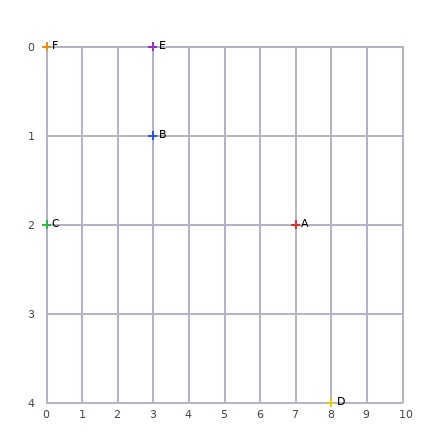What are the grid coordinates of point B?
Point B is at grid coordinates (3, 1).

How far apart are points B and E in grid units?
Points B and E are 1 row apart.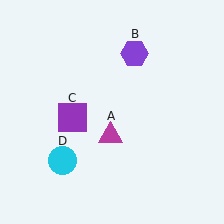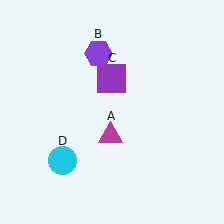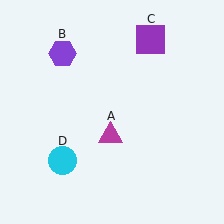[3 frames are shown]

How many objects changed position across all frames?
2 objects changed position: purple hexagon (object B), purple square (object C).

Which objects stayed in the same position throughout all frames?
Magenta triangle (object A) and cyan circle (object D) remained stationary.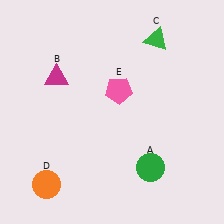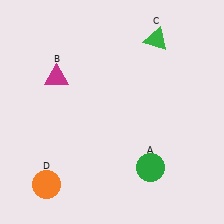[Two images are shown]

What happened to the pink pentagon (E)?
The pink pentagon (E) was removed in Image 2. It was in the top-right area of Image 1.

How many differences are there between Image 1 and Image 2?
There is 1 difference between the two images.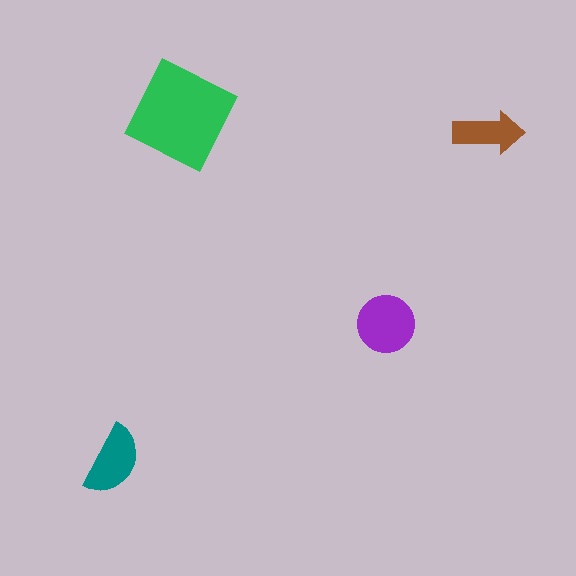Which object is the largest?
The green square.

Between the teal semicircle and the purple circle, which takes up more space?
The purple circle.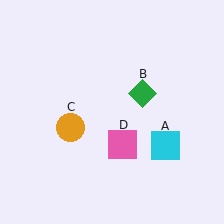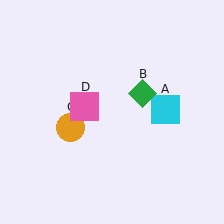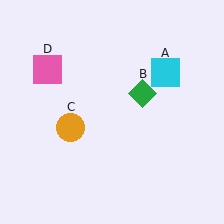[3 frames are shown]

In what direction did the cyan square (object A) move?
The cyan square (object A) moved up.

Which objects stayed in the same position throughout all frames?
Green diamond (object B) and orange circle (object C) remained stationary.